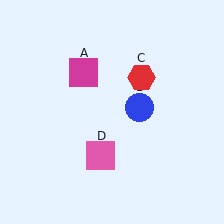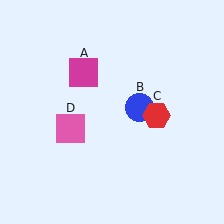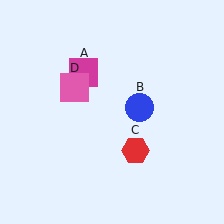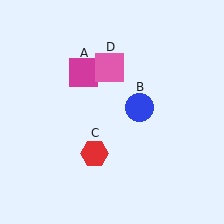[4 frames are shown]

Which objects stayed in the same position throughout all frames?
Magenta square (object A) and blue circle (object B) remained stationary.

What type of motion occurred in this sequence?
The red hexagon (object C), pink square (object D) rotated clockwise around the center of the scene.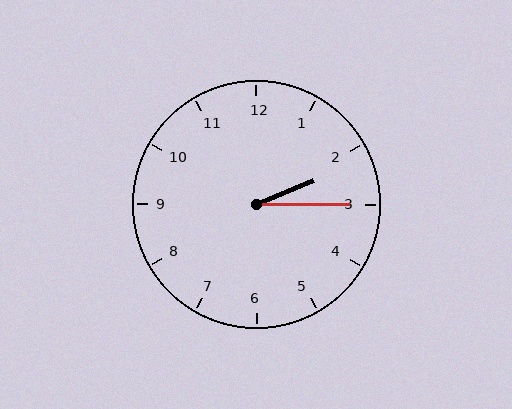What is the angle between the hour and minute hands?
Approximately 22 degrees.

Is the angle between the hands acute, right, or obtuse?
It is acute.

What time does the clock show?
2:15.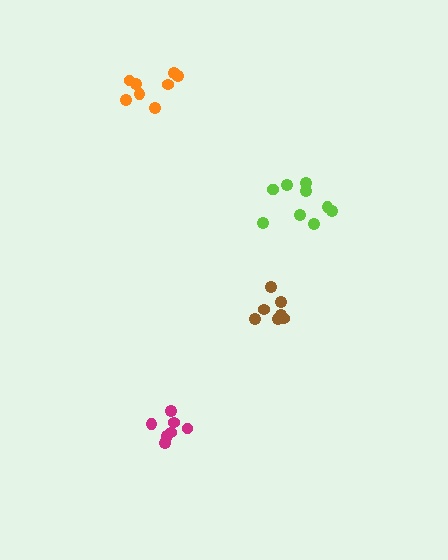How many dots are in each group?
Group 1: 8 dots, Group 2: 7 dots, Group 3: 10 dots, Group 4: 8 dots (33 total).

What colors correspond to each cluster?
The clusters are colored: magenta, brown, lime, orange.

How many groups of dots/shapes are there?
There are 4 groups.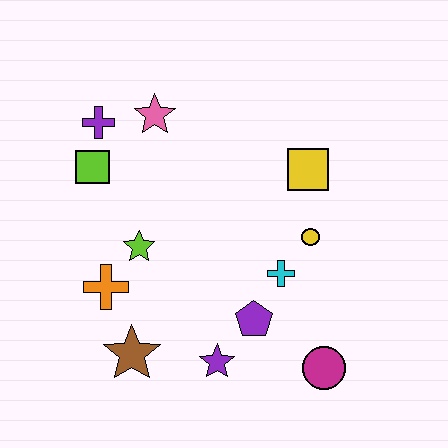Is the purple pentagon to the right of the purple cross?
Yes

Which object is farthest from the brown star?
The yellow square is farthest from the brown star.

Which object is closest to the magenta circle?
The purple pentagon is closest to the magenta circle.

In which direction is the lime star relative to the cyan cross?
The lime star is to the left of the cyan cross.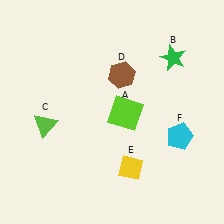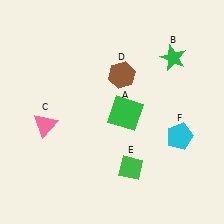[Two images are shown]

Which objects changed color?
A changed from lime to green. C changed from lime to pink. E changed from yellow to green.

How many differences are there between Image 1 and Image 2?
There are 3 differences between the two images.